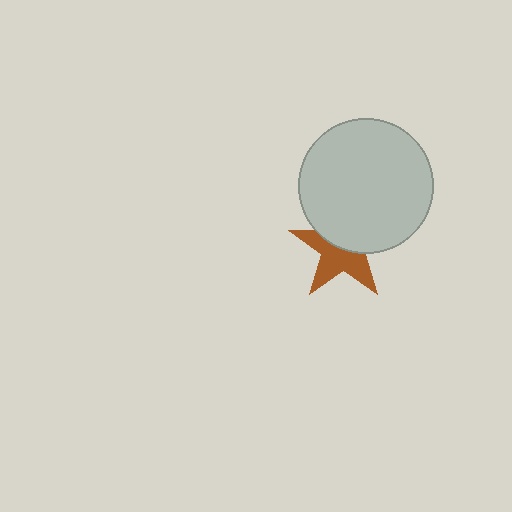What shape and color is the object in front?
The object in front is a light gray circle.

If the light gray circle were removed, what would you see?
You would see the complete brown star.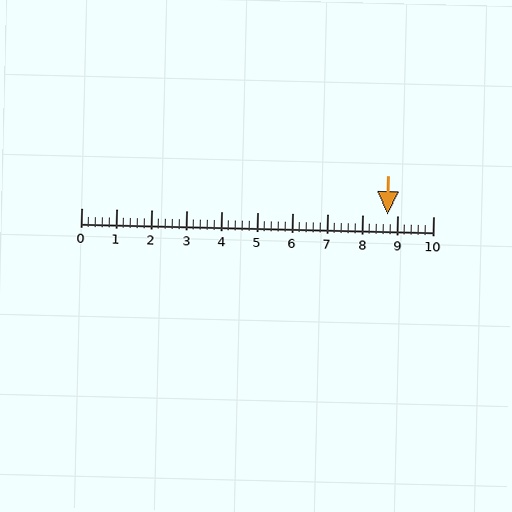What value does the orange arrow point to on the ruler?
The orange arrow points to approximately 8.7.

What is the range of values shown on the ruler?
The ruler shows values from 0 to 10.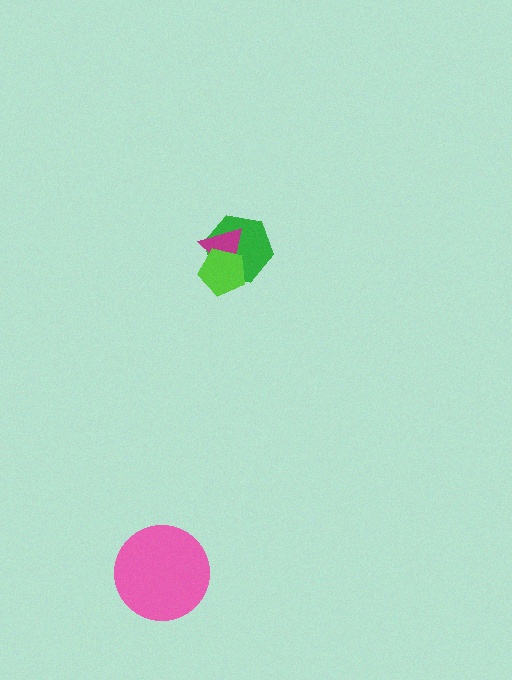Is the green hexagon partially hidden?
Yes, it is partially covered by another shape.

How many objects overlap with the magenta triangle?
2 objects overlap with the magenta triangle.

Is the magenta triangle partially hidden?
Yes, it is partially covered by another shape.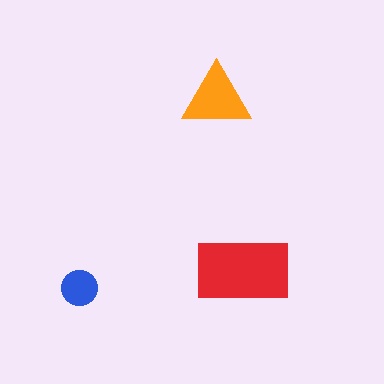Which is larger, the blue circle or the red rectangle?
The red rectangle.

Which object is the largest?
The red rectangle.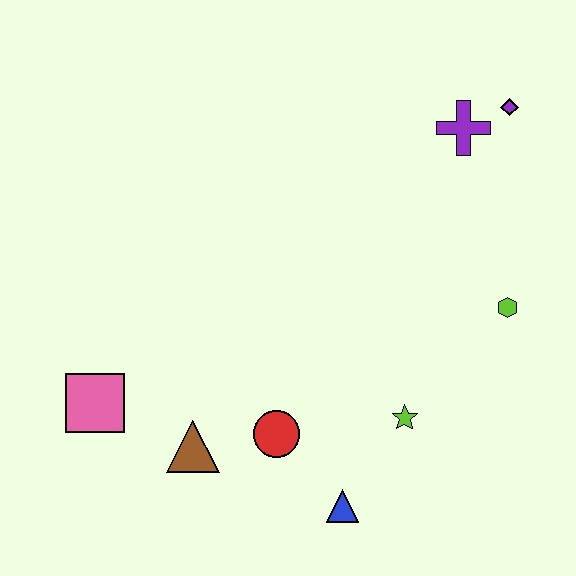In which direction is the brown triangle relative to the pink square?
The brown triangle is to the right of the pink square.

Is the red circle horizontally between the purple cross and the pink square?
Yes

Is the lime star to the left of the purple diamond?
Yes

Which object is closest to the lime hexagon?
The lime star is closest to the lime hexagon.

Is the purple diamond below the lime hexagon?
No